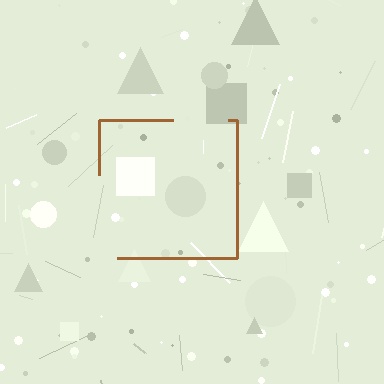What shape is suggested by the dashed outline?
The dashed outline suggests a square.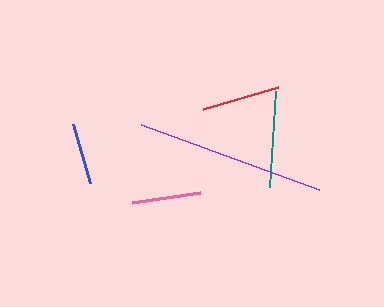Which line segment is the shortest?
The blue line is the shortest at approximately 62 pixels.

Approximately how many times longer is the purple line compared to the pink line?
The purple line is approximately 2.8 times the length of the pink line.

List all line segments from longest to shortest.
From longest to shortest: purple, teal, red, pink, blue.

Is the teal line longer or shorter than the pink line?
The teal line is longer than the pink line.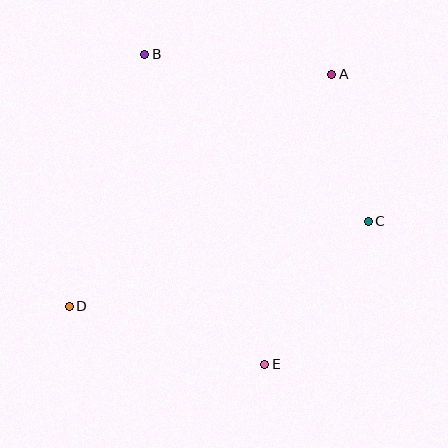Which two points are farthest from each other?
Points A and D are farthest from each other.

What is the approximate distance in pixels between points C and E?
The distance between C and E is approximately 176 pixels.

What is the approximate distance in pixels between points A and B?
The distance between A and B is approximately 188 pixels.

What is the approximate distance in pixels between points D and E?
The distance between D and E is approximately 204 pixels.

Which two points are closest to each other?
Points A and C are closest to each other.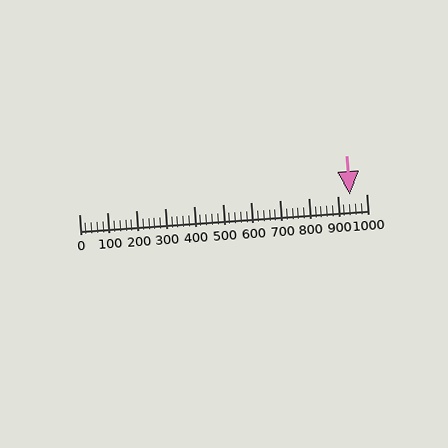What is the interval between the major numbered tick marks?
The major tick marks are spaced 100 units apart.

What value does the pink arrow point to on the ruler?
The pink arrow points to approximately 943.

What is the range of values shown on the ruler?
The ruler shows values from 0 to 1000.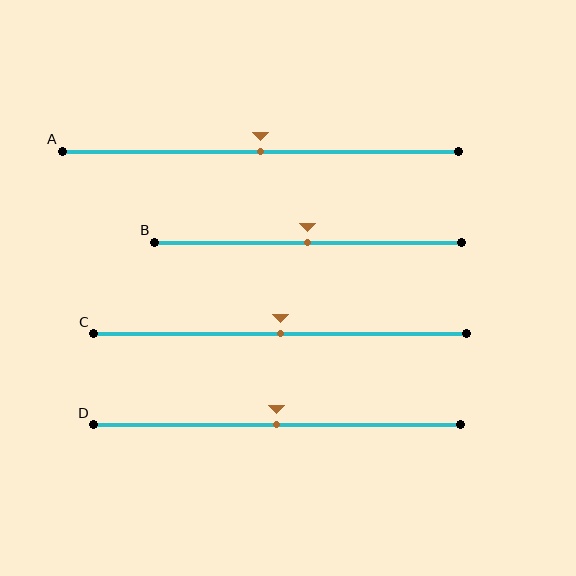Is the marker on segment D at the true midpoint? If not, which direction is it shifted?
Yes, the marker on segment D is at the true midpoint.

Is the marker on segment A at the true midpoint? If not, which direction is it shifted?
Yes, the marker on segment A is at the true midpoint.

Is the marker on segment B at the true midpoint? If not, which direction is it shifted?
Yes, the marker on segment B is at the true midpoint.